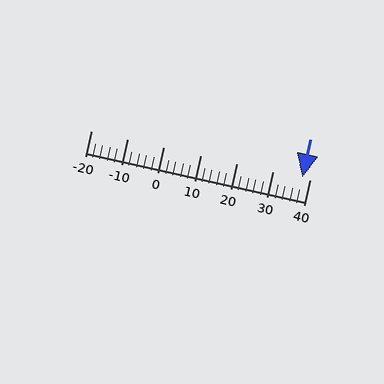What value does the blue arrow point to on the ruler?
The blue arrow points to approximately 38.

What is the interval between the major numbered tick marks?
The major tick marks are spaced 10 units apart.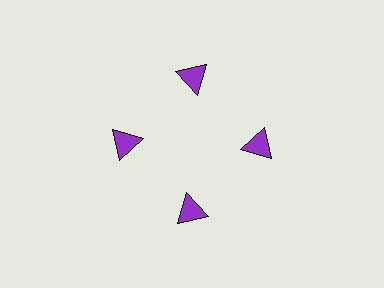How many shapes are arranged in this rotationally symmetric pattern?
There are 4 shapes, arranged in 4 groups of 1.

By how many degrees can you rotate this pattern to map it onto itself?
The pattern maps onto itself every 90 degrees of rotation.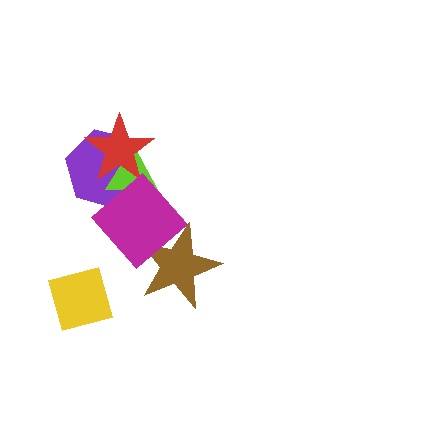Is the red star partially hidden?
Yes, it is partially covered by another shape.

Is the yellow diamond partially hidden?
No, no other shape covers it.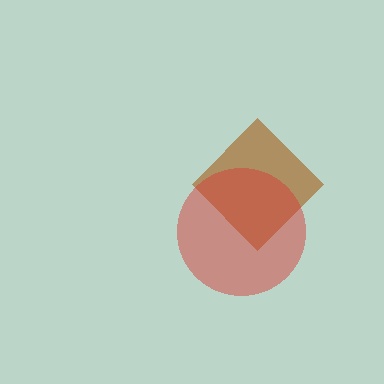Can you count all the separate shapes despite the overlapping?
Yes, there are 2 separate shapes.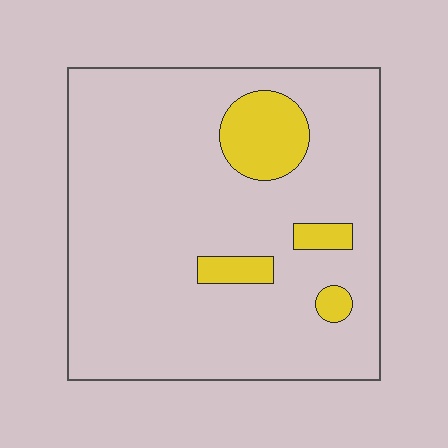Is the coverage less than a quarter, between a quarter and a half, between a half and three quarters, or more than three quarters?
Less than a quarter.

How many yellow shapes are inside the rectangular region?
4.